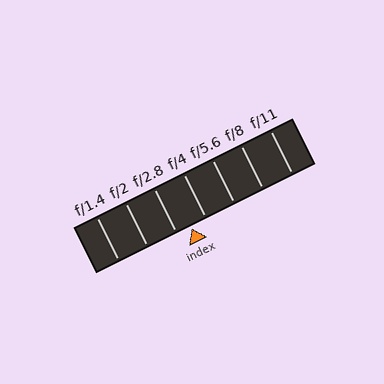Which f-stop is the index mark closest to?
The index mark is closest to f/4.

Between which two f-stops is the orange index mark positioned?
The index mark is between f/2.8 and f/4.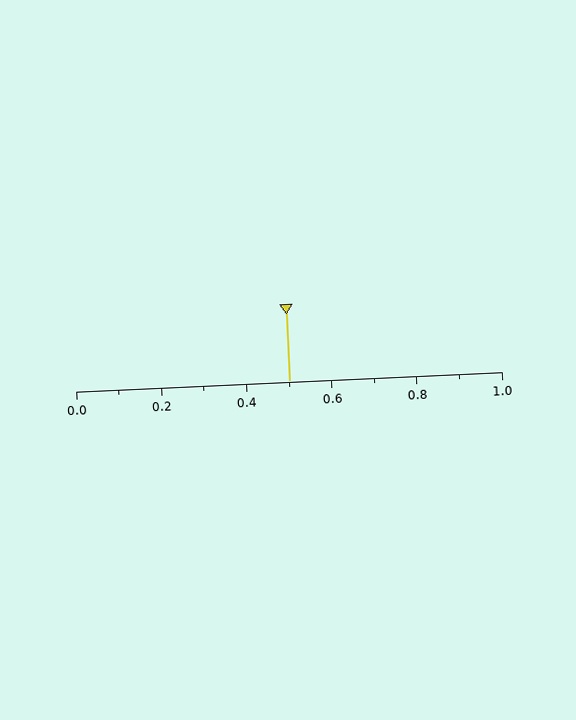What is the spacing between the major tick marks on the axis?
The major ticks are spaced 0.2 apart.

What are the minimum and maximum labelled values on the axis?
The axis runs from 0.0 to 1.0.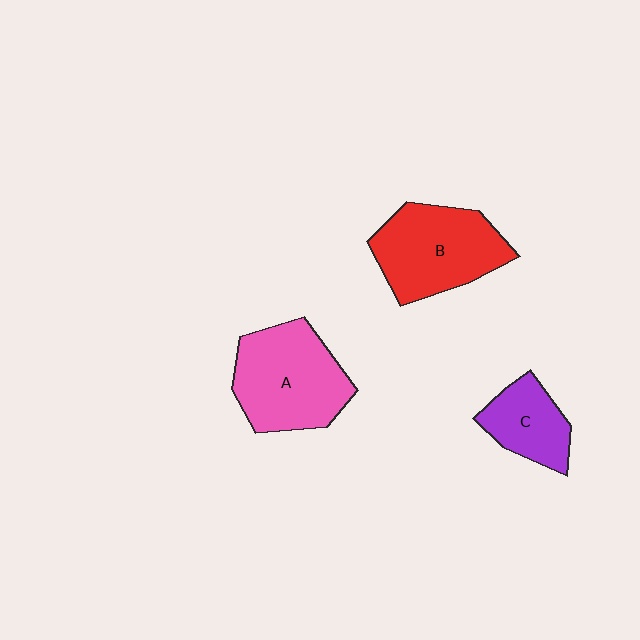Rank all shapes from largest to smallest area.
From largest to smallest: A (pink), B (red), C (purple).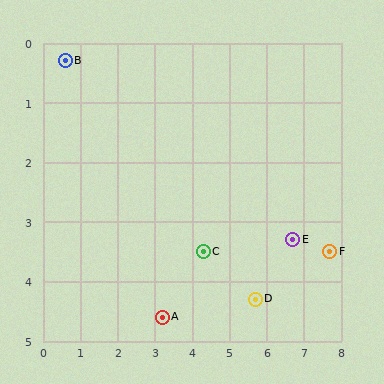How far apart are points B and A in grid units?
Points B and A are about 5.0 grid units apart.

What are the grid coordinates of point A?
Point A is at approximately (3.2, 4.6).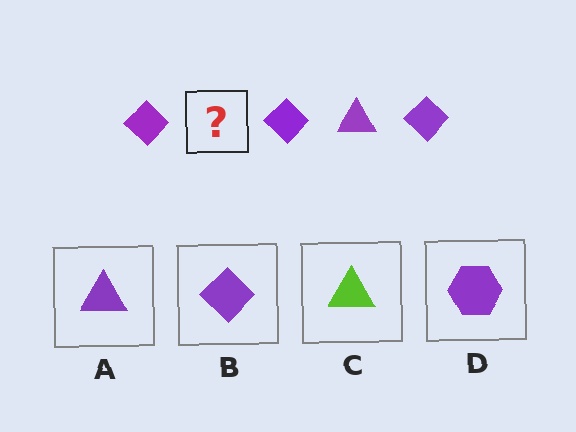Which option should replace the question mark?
Option A.